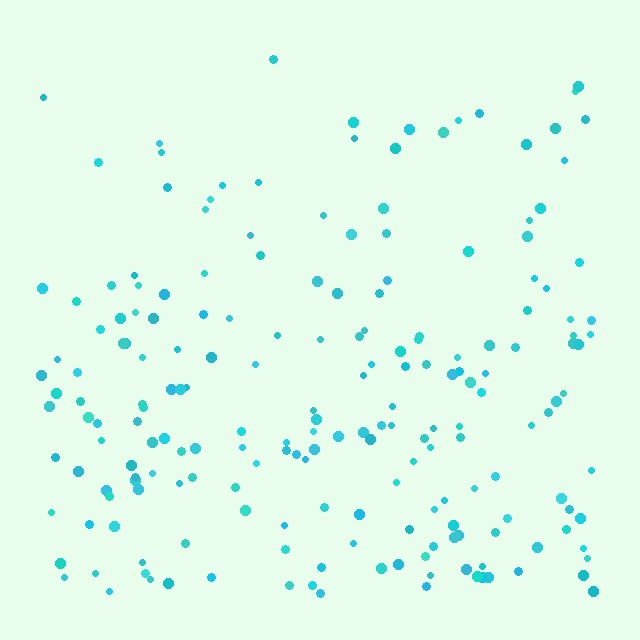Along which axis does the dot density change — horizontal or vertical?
Vertical.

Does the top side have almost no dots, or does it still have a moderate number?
Still a moderate number, just noticeably fewer than the bottom.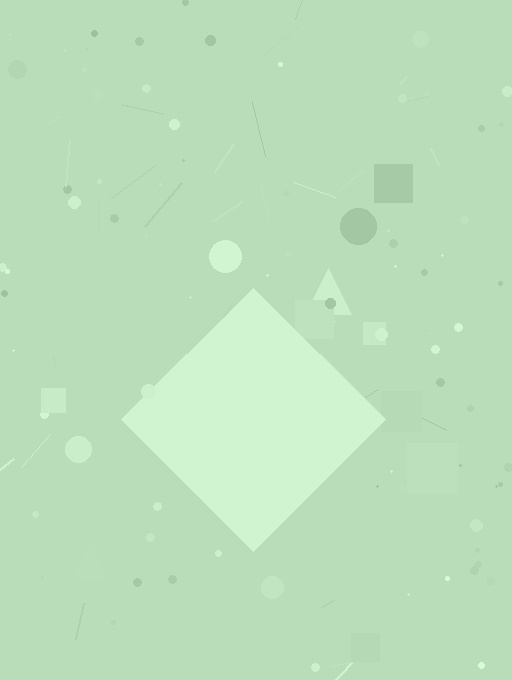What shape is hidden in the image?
A diamond is hidden in the image.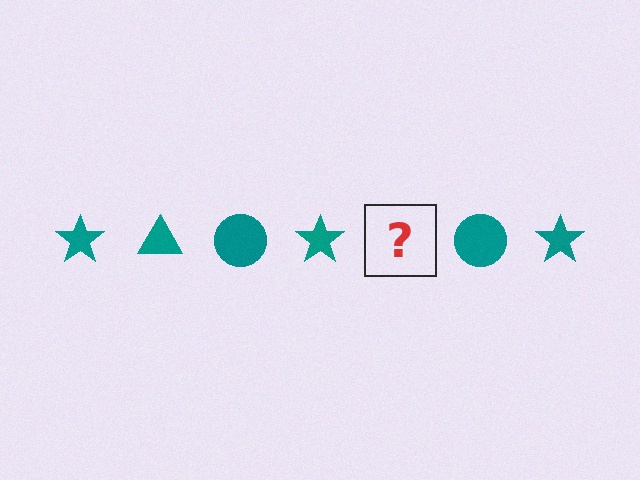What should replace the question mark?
The question mark should be replaced with a teal triangle.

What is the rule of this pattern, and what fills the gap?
The rule is that the pattern cycles through star, triangle, circle shapes in teal. The gap should be filled with a teal triangle.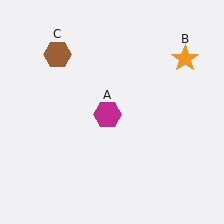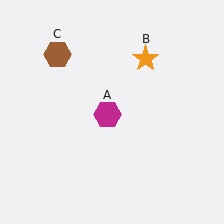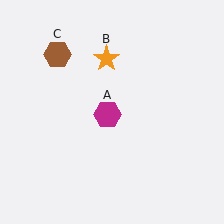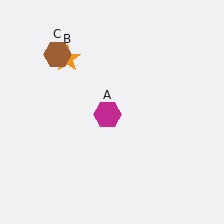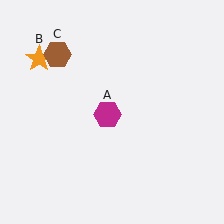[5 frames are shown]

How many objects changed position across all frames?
1 object changed position: orange star (object B).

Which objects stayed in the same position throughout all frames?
Magenta hexagon (object A) and brown hexagon (object C) remained stationary.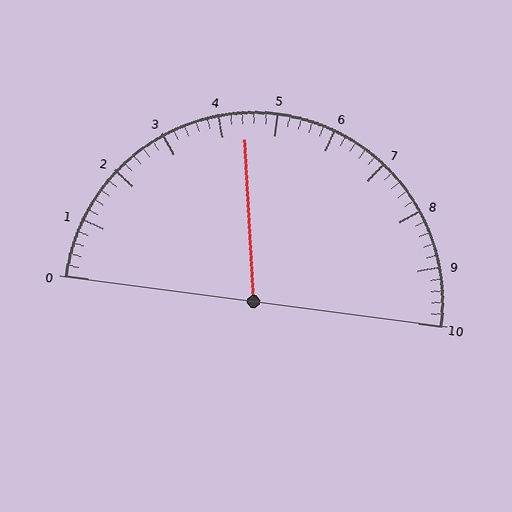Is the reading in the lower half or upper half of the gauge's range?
The reading is in the lower half of the range (0 to 10).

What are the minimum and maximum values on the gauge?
The gauge ranges from 0 to 10.